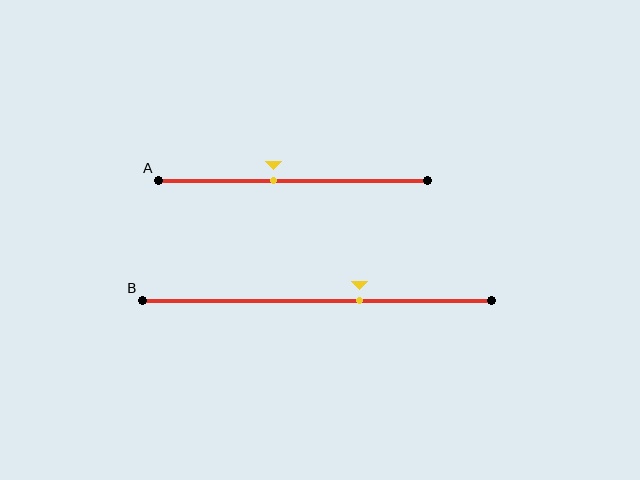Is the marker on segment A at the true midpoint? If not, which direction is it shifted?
No, the marker on segment A is shifted to the left by about 7% of the segment length.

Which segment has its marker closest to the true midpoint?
Segment A has its marker closest to the true midpoint.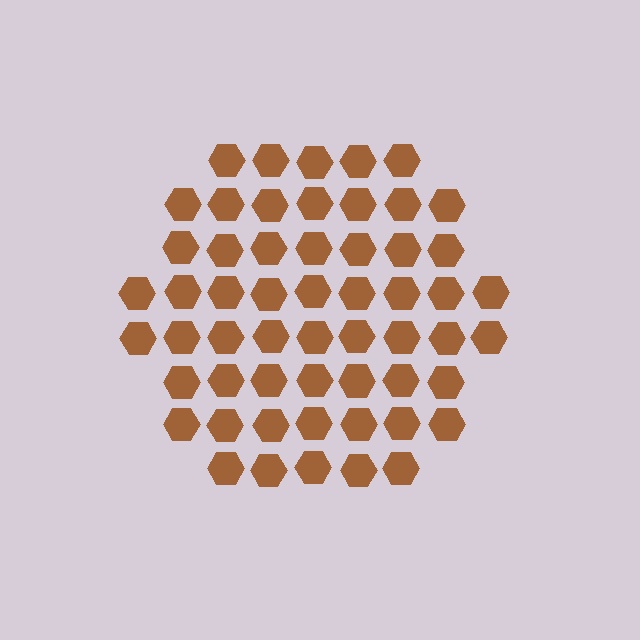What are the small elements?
The small elements are hexagons.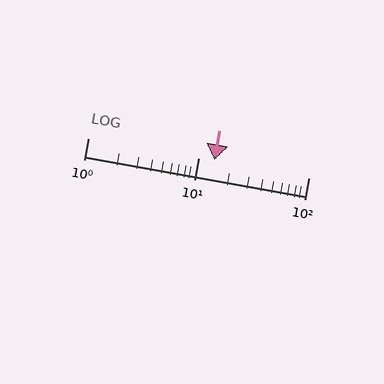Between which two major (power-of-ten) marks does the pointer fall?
The pointer is between 10 and 100.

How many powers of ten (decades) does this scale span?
The scale spans 2 decades, from 1 to 100.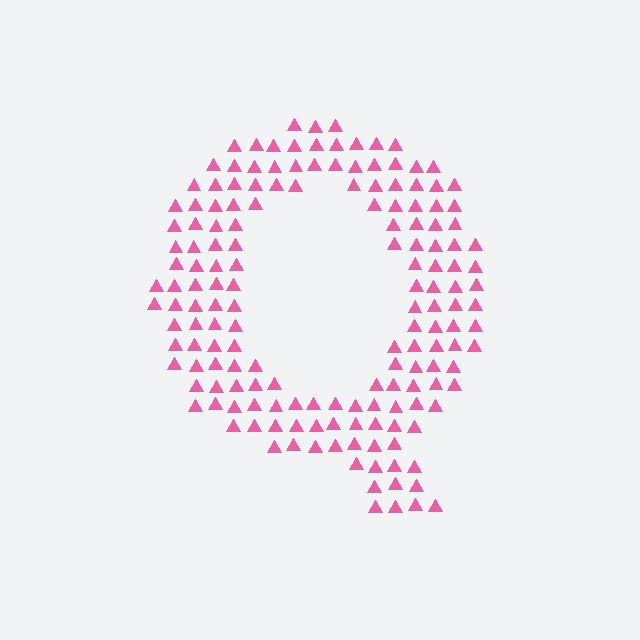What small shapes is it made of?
It is made of small triangles.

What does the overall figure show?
The overall figure shows the letter Q.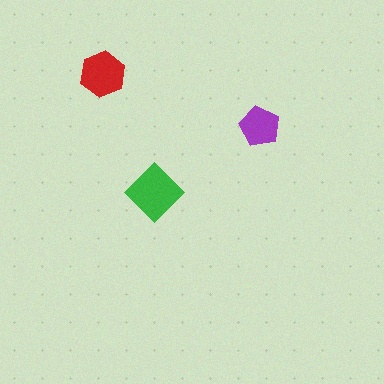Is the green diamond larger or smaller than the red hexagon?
Larger.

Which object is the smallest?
The purple pentagon.